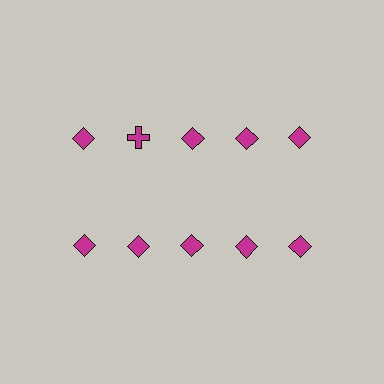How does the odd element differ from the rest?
It has a different shape: cross instead of diamond.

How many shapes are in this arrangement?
There are 10 shapes arranged in a grid pattern.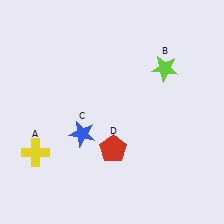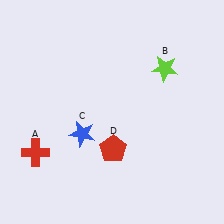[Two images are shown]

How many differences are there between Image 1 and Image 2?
There is 1 difference between the two images.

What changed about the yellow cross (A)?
In Image 1, A is yellow. In Image 2, it changed to red.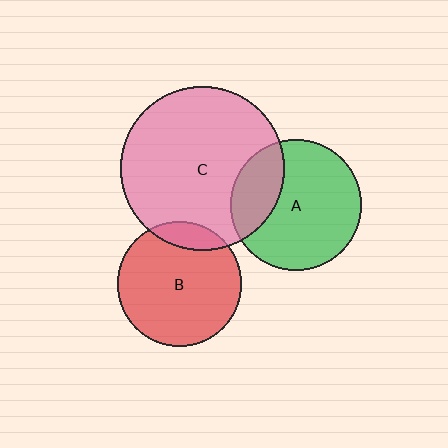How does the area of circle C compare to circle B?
Approximately 1.7 times.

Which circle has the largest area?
Circle C (pink).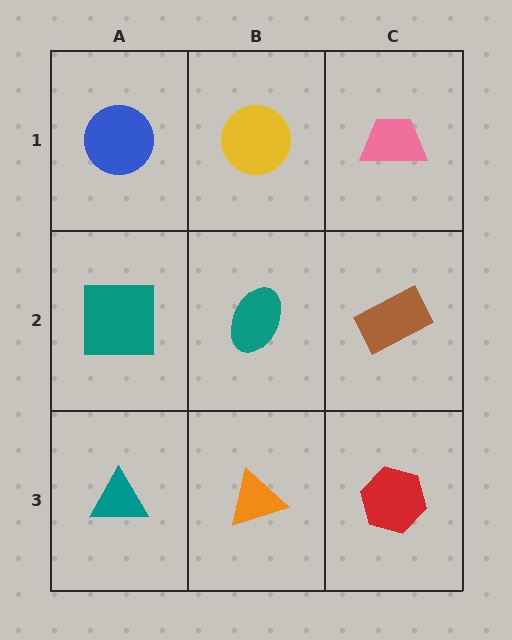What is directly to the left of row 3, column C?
An orange triangle.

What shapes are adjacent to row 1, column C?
A brown rectangle (row 2, column C), a yellow circle (row 1, column B).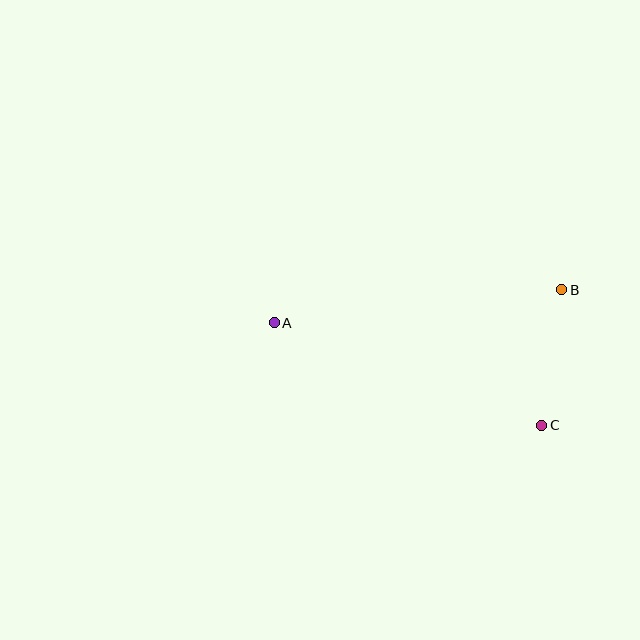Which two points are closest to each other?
Points B and C are closest to each other.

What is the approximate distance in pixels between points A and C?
The distance between A and C is approximately 287 pixels.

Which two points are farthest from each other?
Points A and B are farthest from each other.